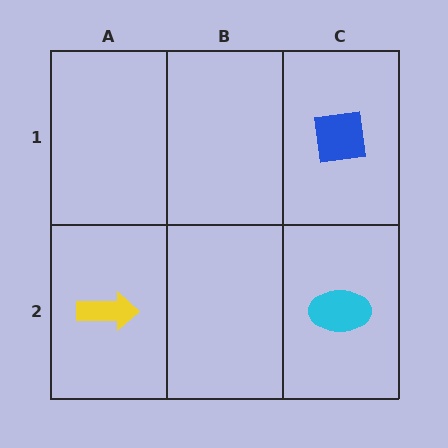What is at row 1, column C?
A blue square.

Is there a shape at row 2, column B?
No, that cell is empty.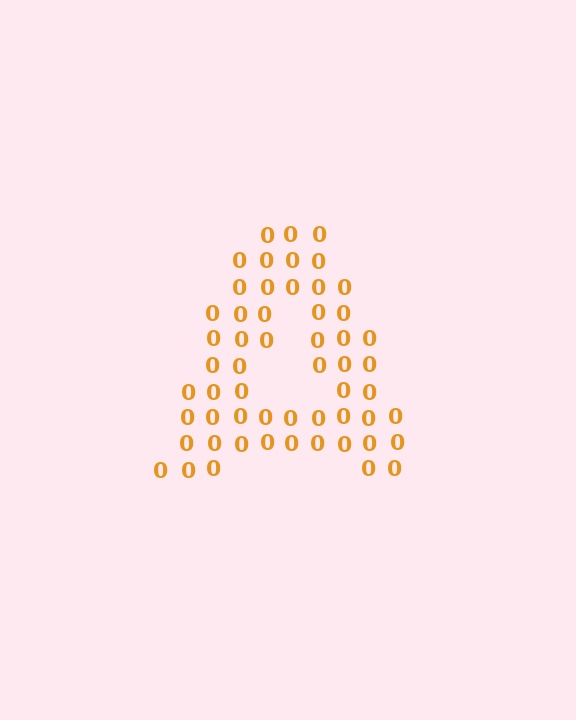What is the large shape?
The large shape is the letter A.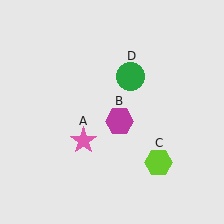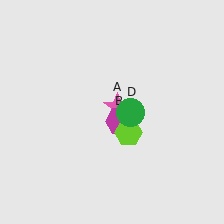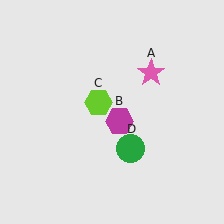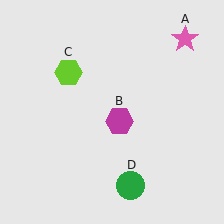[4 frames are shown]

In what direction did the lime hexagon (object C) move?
The lime hexagon (object C) moved up and to the left.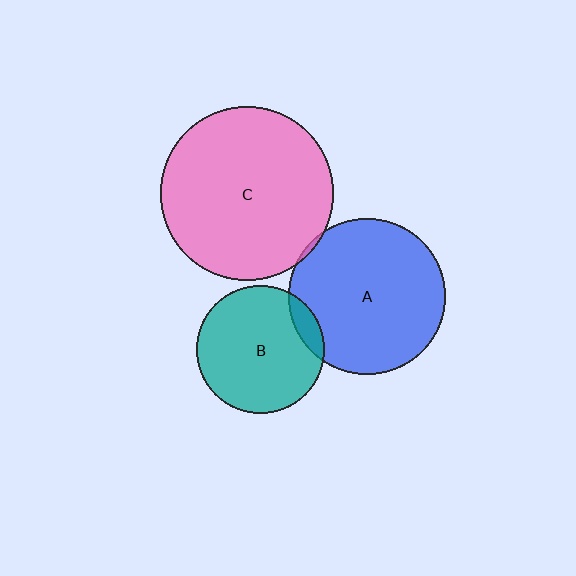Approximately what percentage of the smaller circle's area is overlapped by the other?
Approximately 5%.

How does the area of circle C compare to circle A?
Approximately 1.2 times.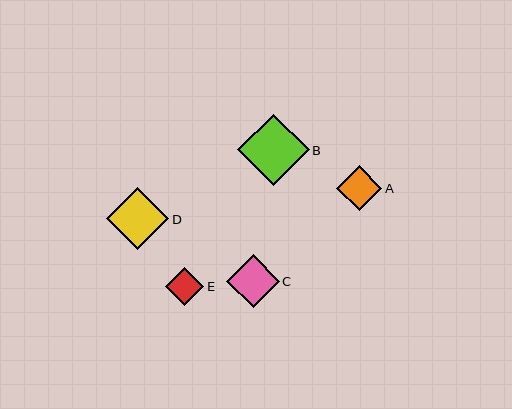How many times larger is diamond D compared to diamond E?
Diamond D is approximately 1.6 times the size of diamond E.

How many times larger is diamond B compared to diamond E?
Diamond B is approximately 1.9 times the size of diamond E.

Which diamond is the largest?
Diamond B is the largest with a size of approximately 72 pixels.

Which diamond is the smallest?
Diamond E is the smallest with a size of approximately 39 pixels.